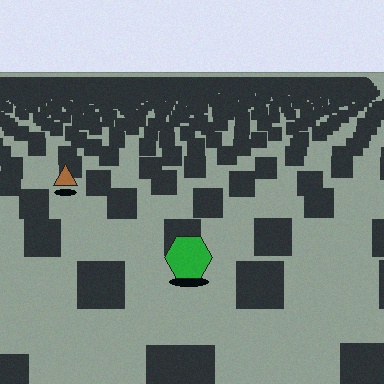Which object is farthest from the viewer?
The brown triangle is farthest from the viewer. It appears smaller and the ground texture around it is denser.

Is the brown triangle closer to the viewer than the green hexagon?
No. The green hexagon is closer — you can tell from the texture gradient: the ground texture is coarser near it.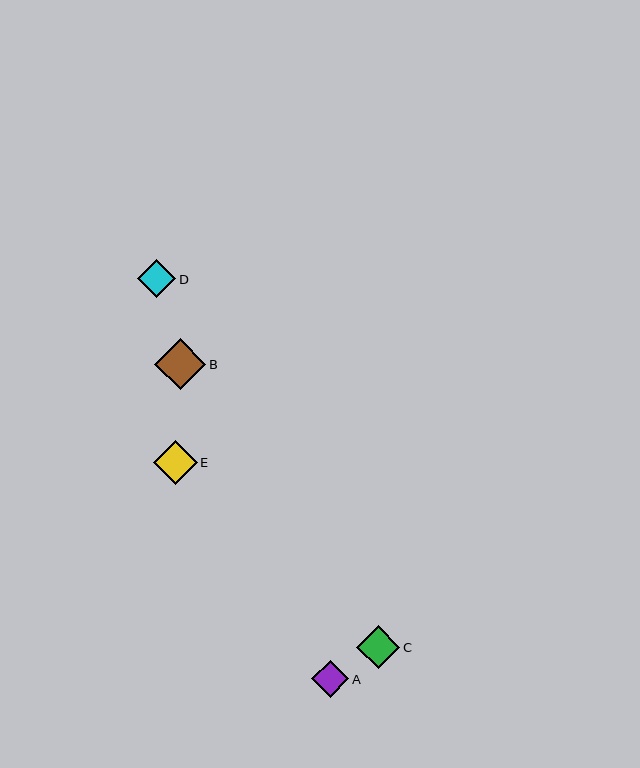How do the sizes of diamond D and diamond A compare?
Diamond D and diamond A are approximately the same size.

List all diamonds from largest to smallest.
From largest to smallest: B, E, C, D, A.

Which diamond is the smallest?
Diamond A is the smallest with a size of approximately 37 pixels.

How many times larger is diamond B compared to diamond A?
Diamond B is approximately 1.4 times the size of diamond A.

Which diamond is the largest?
Diamond B is the largest with a size of approximately 52 pixels.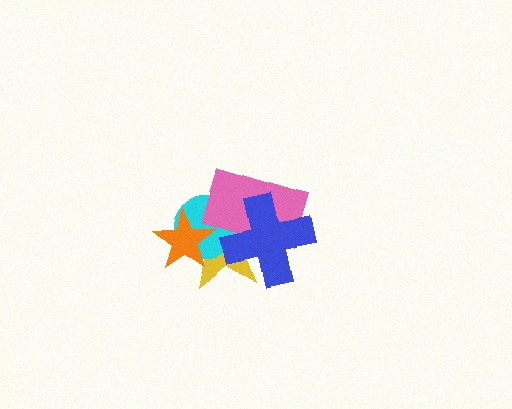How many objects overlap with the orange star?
2 objects overlap with the orange star.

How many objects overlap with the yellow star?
4 objects overlap with the yellow star.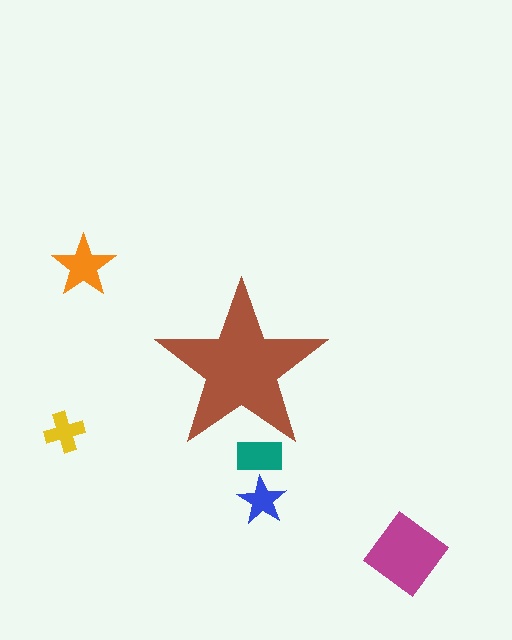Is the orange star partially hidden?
No, the orange star is fully visible.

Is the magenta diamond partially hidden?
No, the magenta diamond is fully visible.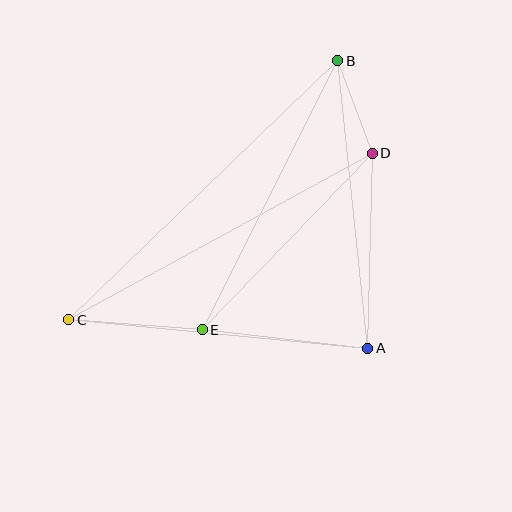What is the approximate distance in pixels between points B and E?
The distance between B and E is approximately 301 pixels.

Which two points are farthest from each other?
Points B and C are farthest from each other.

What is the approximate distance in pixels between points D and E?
The distance between D and E is approximately 245 pixels.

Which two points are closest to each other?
Points B and D are closest to each other.